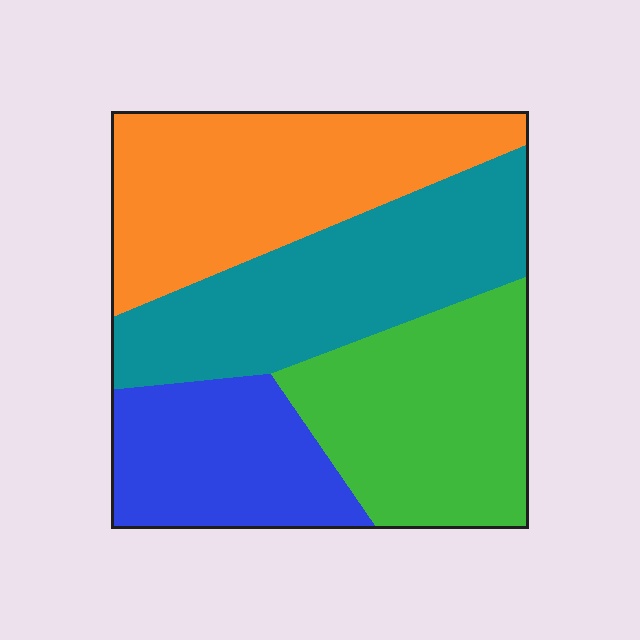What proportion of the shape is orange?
Orange takes up between a quarter and a half of the shape.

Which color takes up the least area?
Blue, at roughly 20%.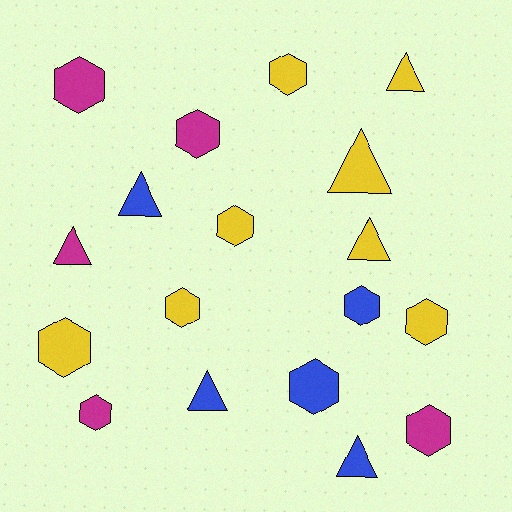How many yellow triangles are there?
There are 3 yellow triangles.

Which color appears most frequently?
Yellow, with 8 objects.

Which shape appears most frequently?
Hexagon, with 11 objects.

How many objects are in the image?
There are 18 objects.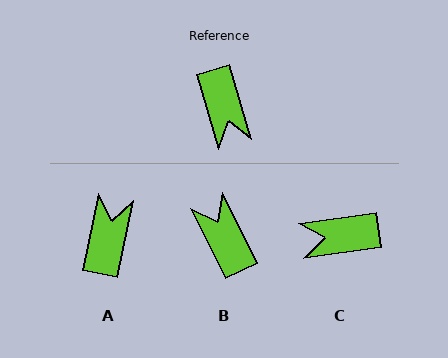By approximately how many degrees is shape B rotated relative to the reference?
Approximately 170 degrees clockwise.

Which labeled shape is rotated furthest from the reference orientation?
B, about 170 degrees away.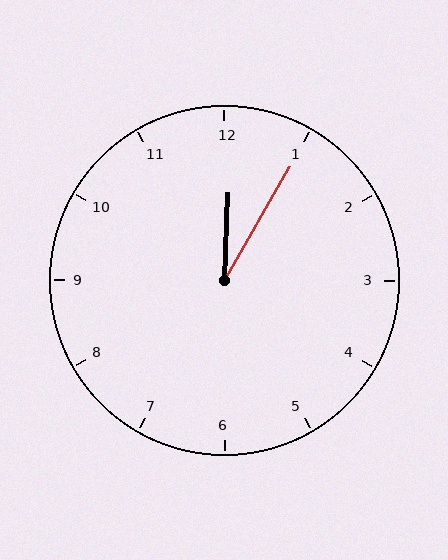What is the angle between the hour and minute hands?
Approximately 28 degrees.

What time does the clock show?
12:05.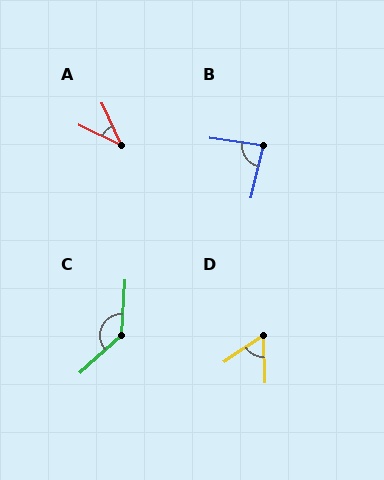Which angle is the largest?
C, at approximately 136 degrees.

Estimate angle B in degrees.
Approximately 84 degrees.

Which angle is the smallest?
A, at approximately 40 degrees.